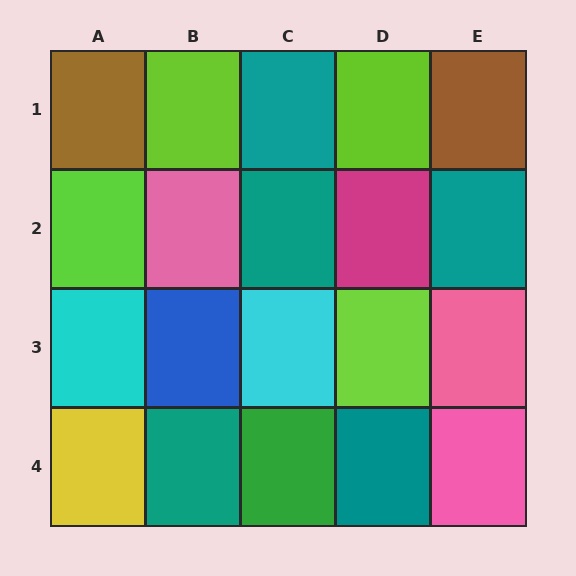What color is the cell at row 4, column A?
Yellow.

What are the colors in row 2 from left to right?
Lime, pink, teal, magenta, teal.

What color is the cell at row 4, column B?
Teal.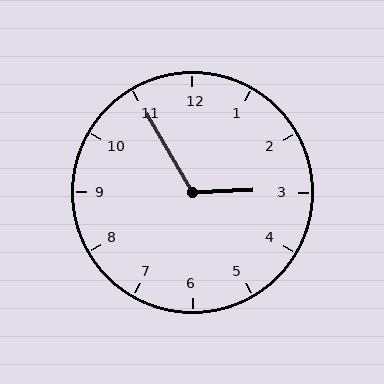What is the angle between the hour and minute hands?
Approximately 118 degrees.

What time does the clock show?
2:55.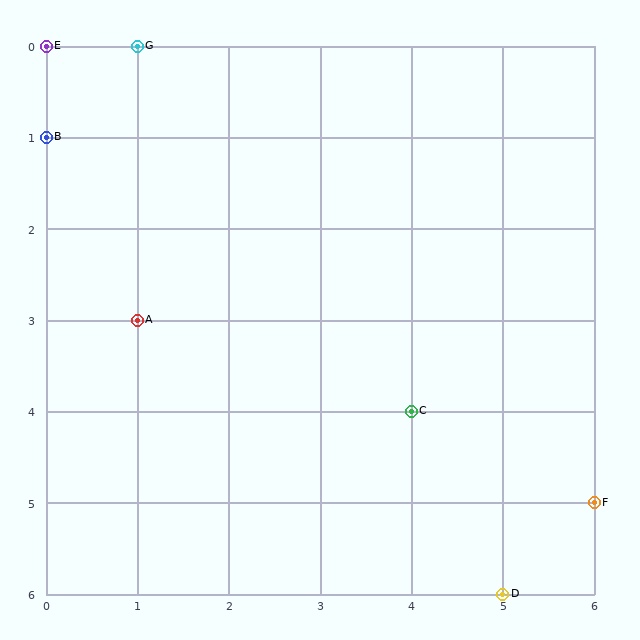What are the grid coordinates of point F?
Point F is at grid coordinates (6, 5).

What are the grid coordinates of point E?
Point E is at grid coordinates (0, 0).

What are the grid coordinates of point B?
Point B is at grid coordinates (0, 1).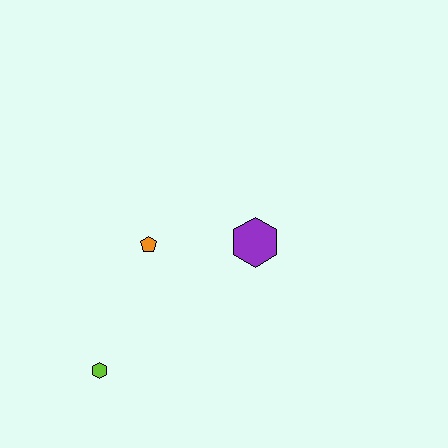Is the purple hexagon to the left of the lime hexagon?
No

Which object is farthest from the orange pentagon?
The lime hexagon is farthest from the orange pentagon.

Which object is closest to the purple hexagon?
The orange pentagon is closest to the purple hexagon.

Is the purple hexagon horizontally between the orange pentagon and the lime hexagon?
No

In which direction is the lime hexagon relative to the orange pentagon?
The lime hexagon is below the orange pentagon.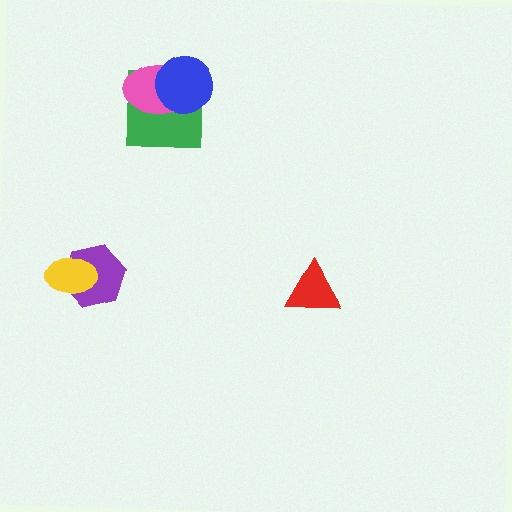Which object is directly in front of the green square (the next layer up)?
The pink ellipse is directly in front of the green square.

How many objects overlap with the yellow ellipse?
1 object overlaps with the yellow ellipse.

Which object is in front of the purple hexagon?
The yellow ellipse is in front of the purple hexagon.